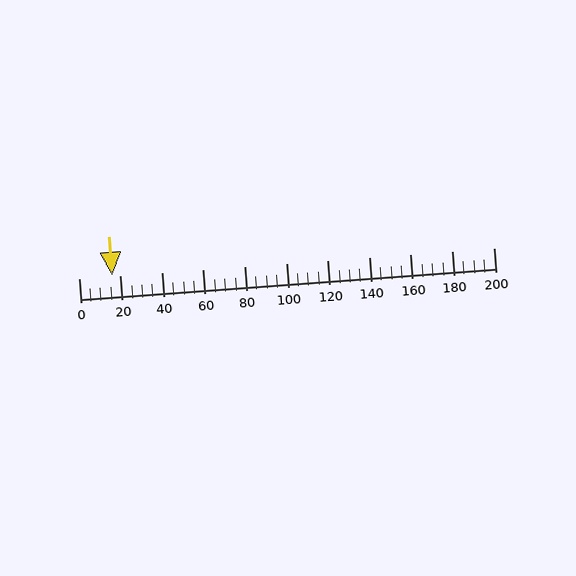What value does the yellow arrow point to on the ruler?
The yellow arrow points to approximately 16.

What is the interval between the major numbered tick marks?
The major tick marks are spaced 20 units apart.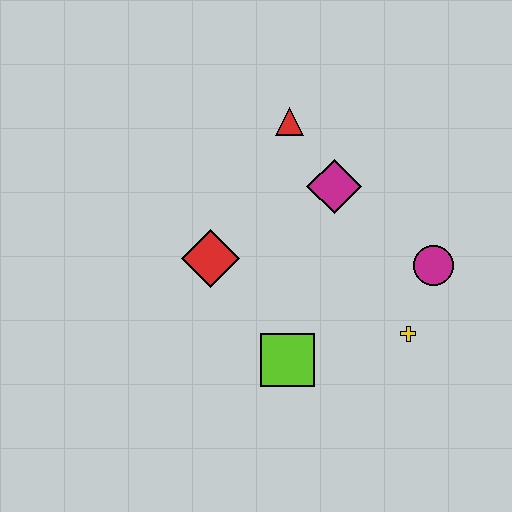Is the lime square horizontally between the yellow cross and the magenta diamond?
No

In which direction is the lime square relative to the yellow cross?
The lime square is to the left of the yellow cross.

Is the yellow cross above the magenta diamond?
No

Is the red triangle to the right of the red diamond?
Yes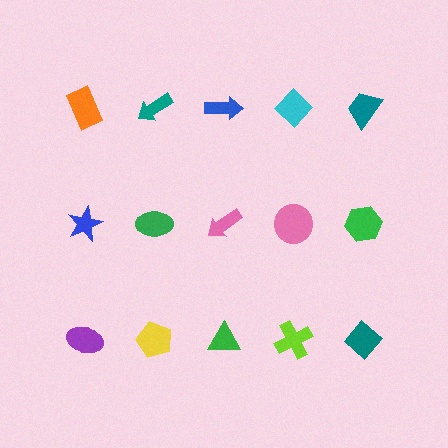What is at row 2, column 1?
A blue star.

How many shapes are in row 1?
5 shapes.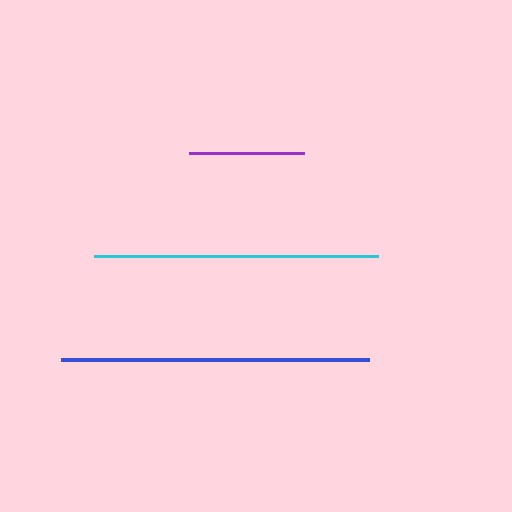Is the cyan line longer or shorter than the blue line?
The blue line is longer than the cyan line.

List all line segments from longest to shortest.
From longest to shortest: blue, cyan, purple.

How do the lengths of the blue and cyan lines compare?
The blue and cyan lines are approximately the same length.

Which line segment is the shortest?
The purple line is the shortest at approximately 115 pixels.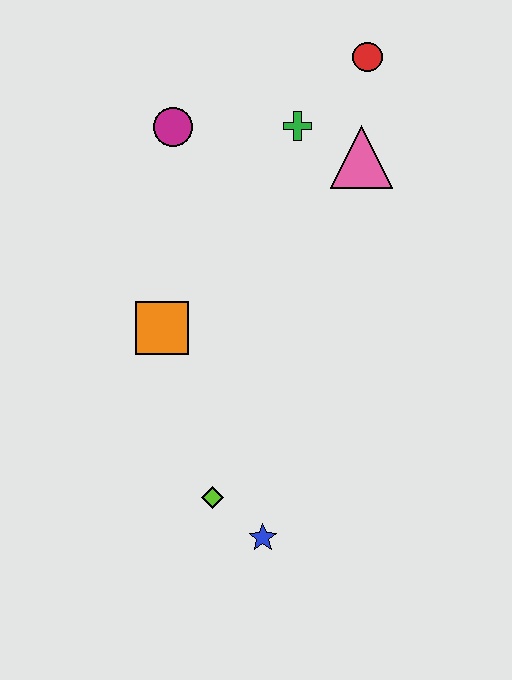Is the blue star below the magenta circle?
Yes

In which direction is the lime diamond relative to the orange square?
The lime diamond is below the orange square.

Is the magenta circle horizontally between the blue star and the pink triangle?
No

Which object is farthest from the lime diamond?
The red circle is farthest from the lime diamond.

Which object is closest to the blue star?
The lime diamond is closest to the blue star.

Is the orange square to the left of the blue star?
Yes